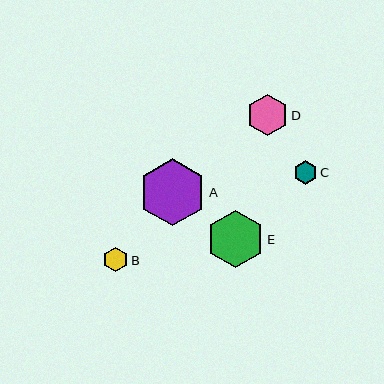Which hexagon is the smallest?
Hexagon C is the smallest with a size of approximately 24 pixels.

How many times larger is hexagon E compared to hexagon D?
Hexagon E is approximately 1.4 times the size of hexagon D.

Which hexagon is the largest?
Hexagon A is the largest with a size of approximately 67 pixels.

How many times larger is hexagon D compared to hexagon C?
Hexagon D is approximately 1.7 times the size of hexagon C.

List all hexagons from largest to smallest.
From largest to smallest: A, E, D, B, C.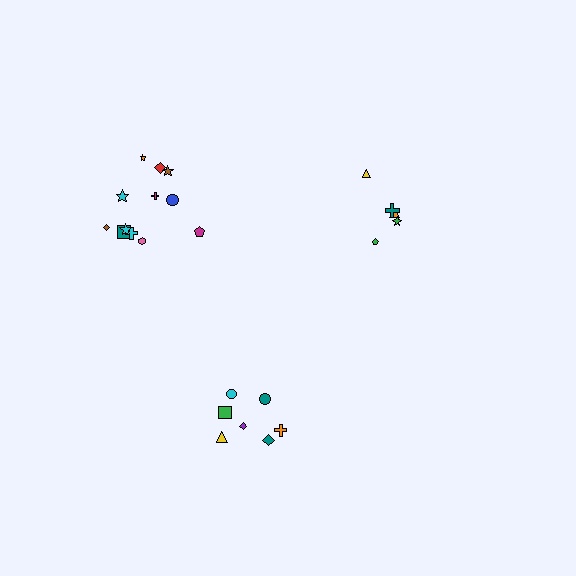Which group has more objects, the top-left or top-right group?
The top-left group.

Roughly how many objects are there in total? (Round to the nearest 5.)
Roughly 25 objects in total.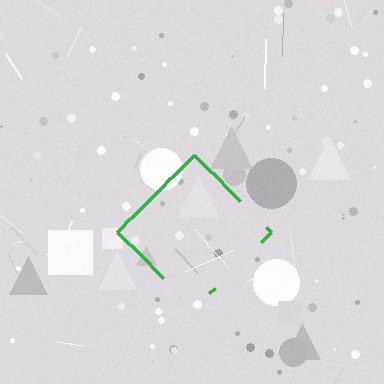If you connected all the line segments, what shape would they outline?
They would outline a diamond.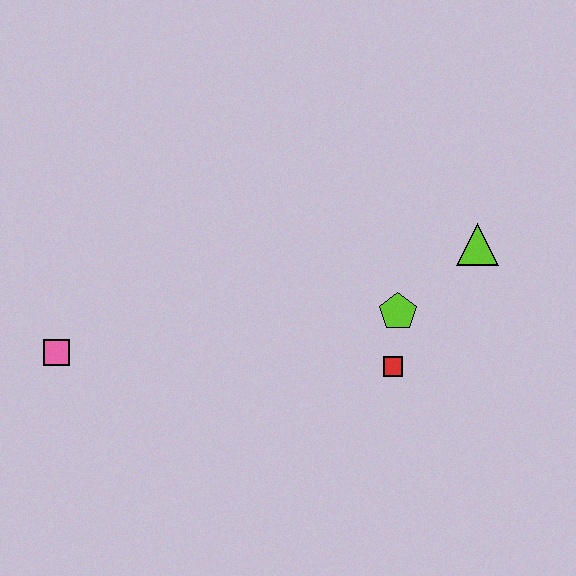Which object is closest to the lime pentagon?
The red square is closest to the lime pentagon.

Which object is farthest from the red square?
The pink square is farthest from the red square.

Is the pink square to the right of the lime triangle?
No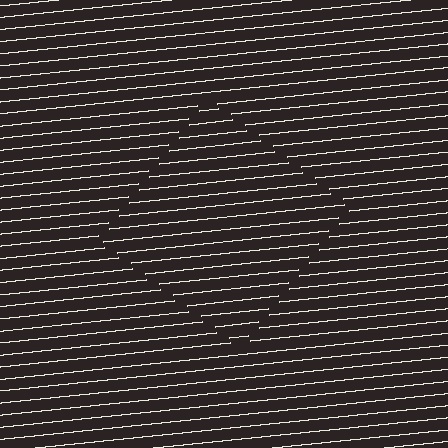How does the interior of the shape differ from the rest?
The interior of the shape contains the same grating, shifted by half a period — the contour is defined by the phase discontinuity where line-ends from the inner and outer gratings abut.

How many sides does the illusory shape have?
4 sides — the line-ends trace a square.